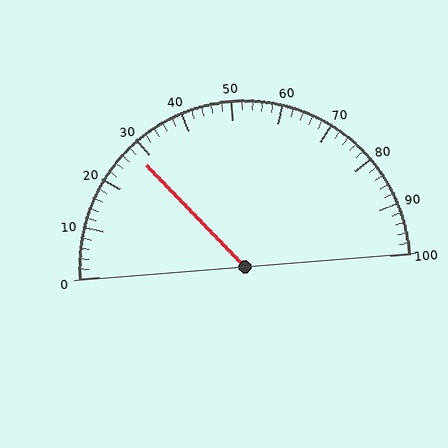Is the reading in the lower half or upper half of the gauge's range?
The reading is in the lower half of the range (0 to 100).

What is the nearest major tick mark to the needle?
The nearest major tick mark is 30.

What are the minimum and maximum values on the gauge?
The gauge ranges from 0 to 100.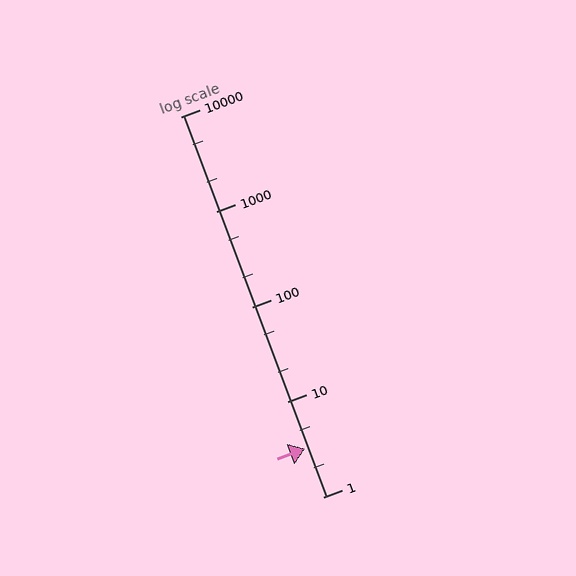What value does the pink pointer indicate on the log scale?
The pointer indicates approximately 3.2.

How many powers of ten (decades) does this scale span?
The scale spans 4 decades, from 1 to 10000.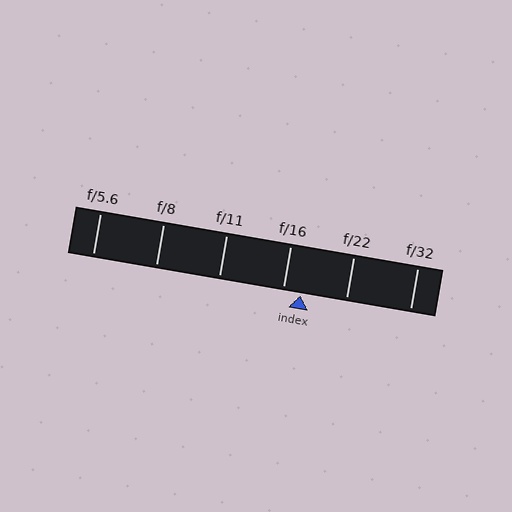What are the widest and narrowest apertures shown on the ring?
The widest aperture shown is f/5.6 and the narrowest is f/32.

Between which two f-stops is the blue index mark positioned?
The index mark is between f/16 and f/22.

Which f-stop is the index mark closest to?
The index mark is closest to f/16.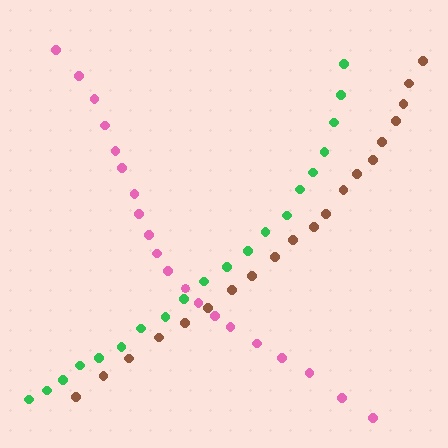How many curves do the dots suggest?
There are 3 distinct paths.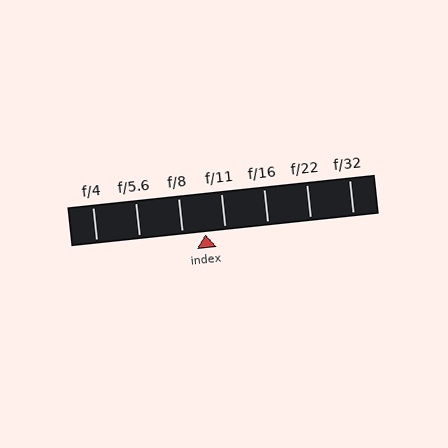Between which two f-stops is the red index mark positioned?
The index mark is between f/8 and f/11.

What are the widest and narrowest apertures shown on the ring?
The widest aperture shown is f/4 and the narrowest is f/32.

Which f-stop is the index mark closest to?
The index mark is closest to f/11.